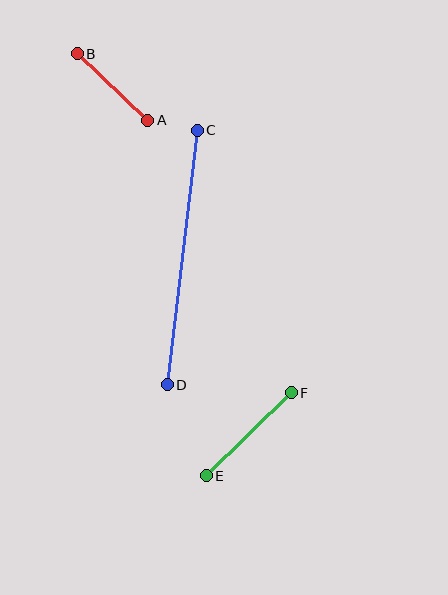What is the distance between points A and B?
The distance is approximately 97 pixels.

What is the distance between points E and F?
The distance is approximately 119 pixels.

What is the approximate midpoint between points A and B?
The midpoint is at approximately (112, 87) pixels.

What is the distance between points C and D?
The distance is approximately 256 pixels.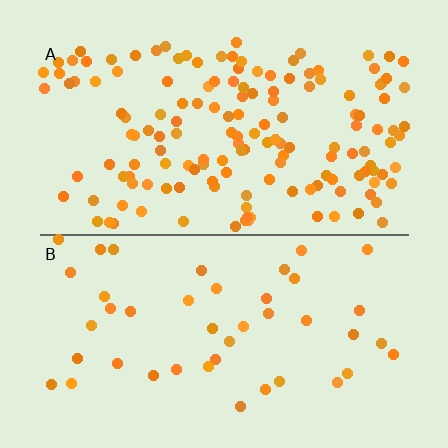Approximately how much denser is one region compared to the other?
Approximately 3.4× — region A over region B.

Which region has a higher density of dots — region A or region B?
A (the top).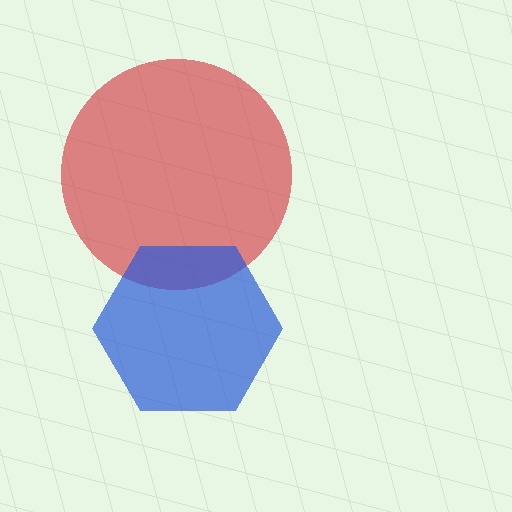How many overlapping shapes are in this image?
There are 2 overlapping shapes in the image.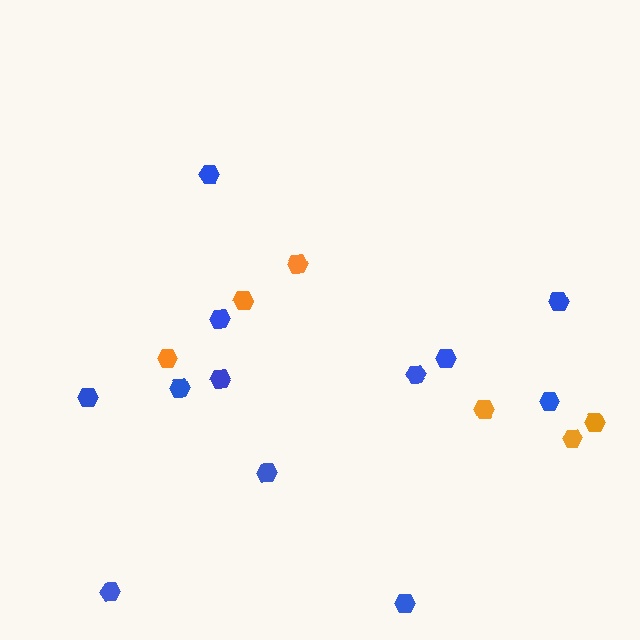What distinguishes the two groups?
There are 2 groups: one group of orange hexagons (6) and one group of blue hexagons (12).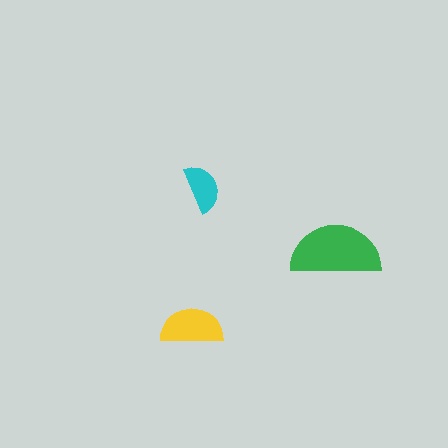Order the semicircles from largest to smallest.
the green one, the yellow one, the cyan one.